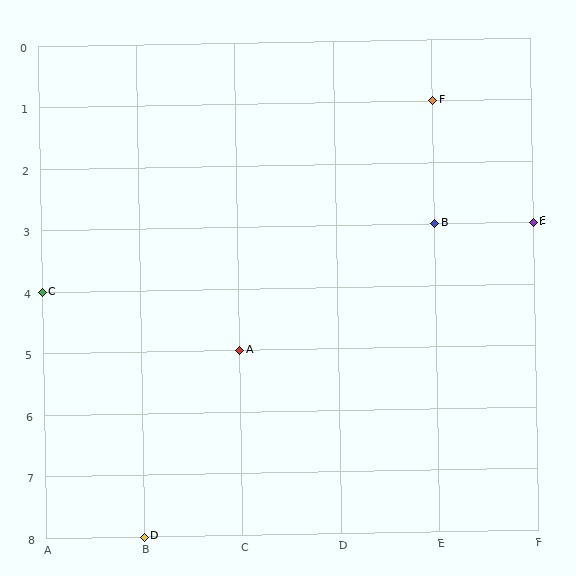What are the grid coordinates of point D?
Point D is at grid coordinates (B, 8).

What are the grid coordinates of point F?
Point F is at grid coordinates (E, 1).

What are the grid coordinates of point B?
Point B is at grid coordinates (E, 3).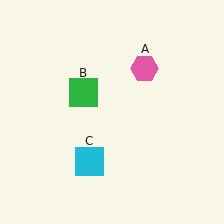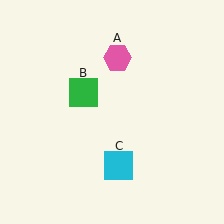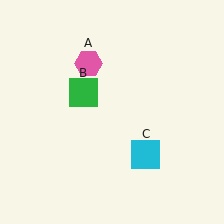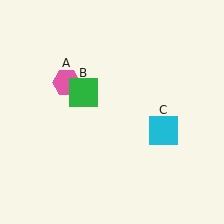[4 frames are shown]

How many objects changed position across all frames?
2 objects changed position: pink hexagon (object A), cyan square (object C).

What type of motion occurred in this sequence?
The pink hexagon (object A), cyan square (object C) rotated counterclockwise around the center of the scene.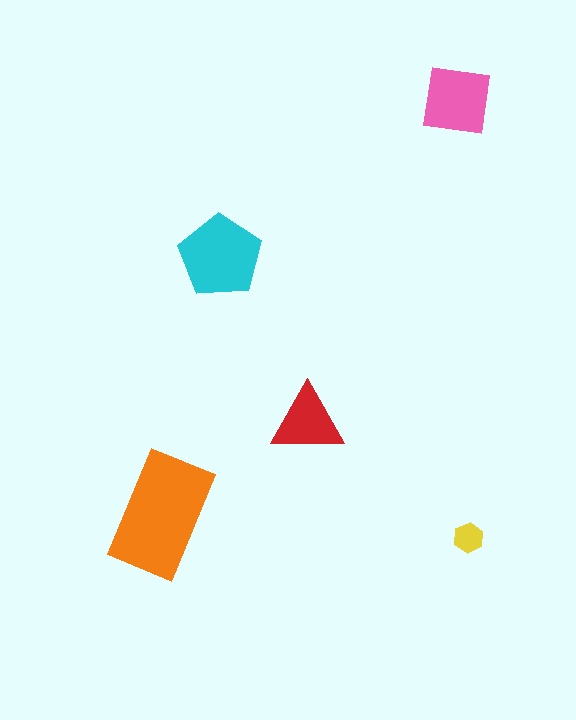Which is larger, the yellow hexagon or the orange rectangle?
The orange rectangle.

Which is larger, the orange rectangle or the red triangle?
The orange rectangle.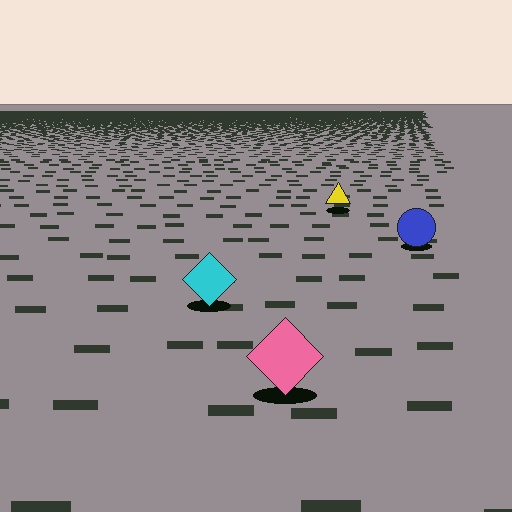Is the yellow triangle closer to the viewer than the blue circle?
No. The blue circle is closer — you can tell from the texture gradient: the ground texture is coarser near it.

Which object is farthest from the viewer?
The yellow triangle is farthest from the viewer. It appears smaller and the ground texture around it is denser.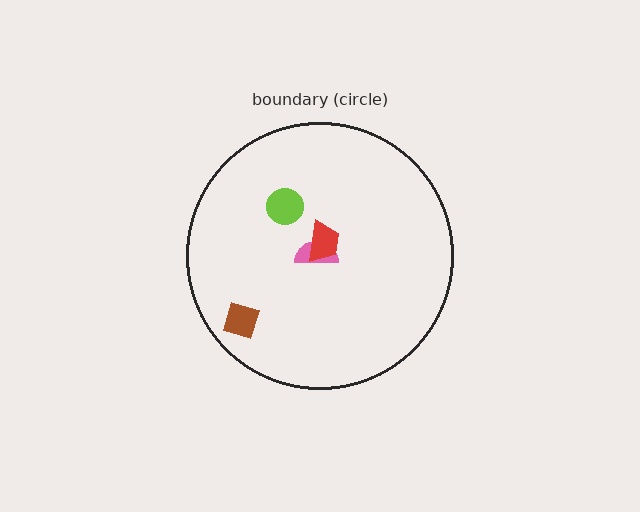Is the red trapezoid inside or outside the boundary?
Inside.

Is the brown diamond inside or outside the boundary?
Inside.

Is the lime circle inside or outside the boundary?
Inside.